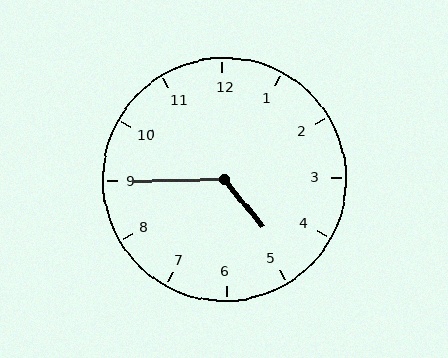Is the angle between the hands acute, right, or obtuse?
It is obtuse.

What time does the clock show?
4:45.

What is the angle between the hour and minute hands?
Approximately 128 degrees.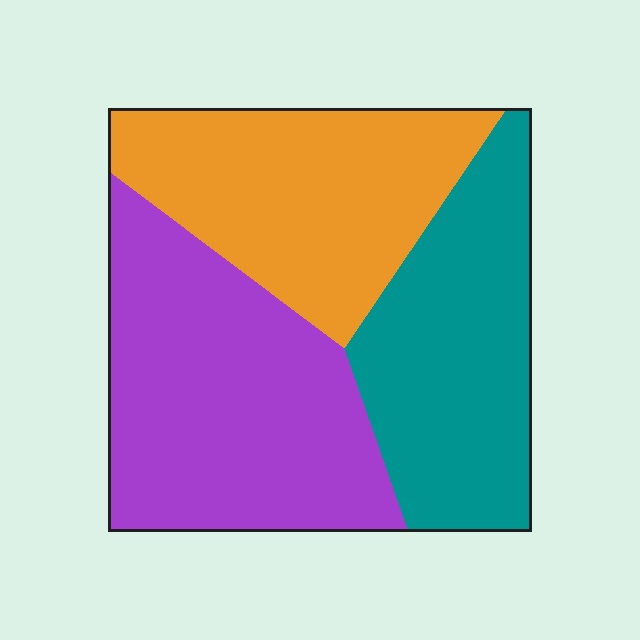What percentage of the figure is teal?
Teal takes up about one third (1/3) of the figure.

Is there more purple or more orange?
Purple.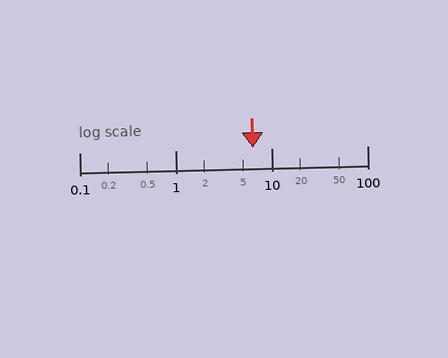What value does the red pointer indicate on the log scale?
The pointer indicates approximately 6.4.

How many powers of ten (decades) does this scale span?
The scale spans 3 decades, from 0.1 to 100.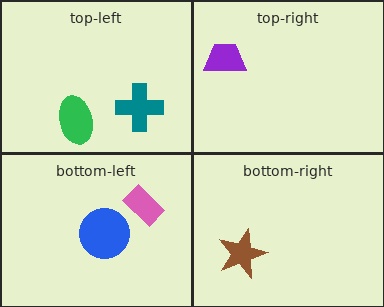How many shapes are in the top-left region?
2.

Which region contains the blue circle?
The bottom-left region.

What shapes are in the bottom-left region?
The blue circle, the pink rectangle.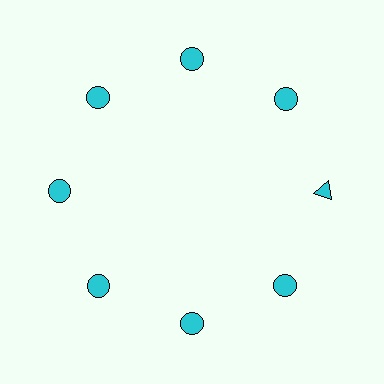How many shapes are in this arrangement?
There are 8 shapes arranged in a ring pattern.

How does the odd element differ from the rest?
It has a different shape: triangle instead of circle.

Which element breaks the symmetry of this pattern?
The cyan triangle at roughly the 3 o'clock position breaks the symmetry. All other shapes are cyan circles.